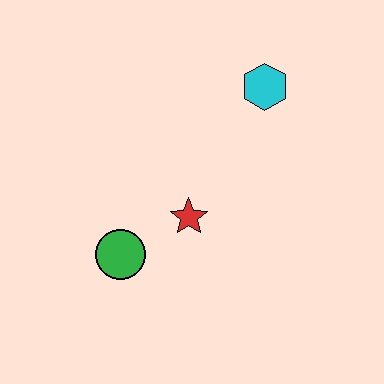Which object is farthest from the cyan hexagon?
The green circle is farthest from the cyan hexagon.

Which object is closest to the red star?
The green circle is closest to the red star.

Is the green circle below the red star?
Yes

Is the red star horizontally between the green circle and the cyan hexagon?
Yes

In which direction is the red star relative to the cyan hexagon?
The red star is below the cyan hexagon.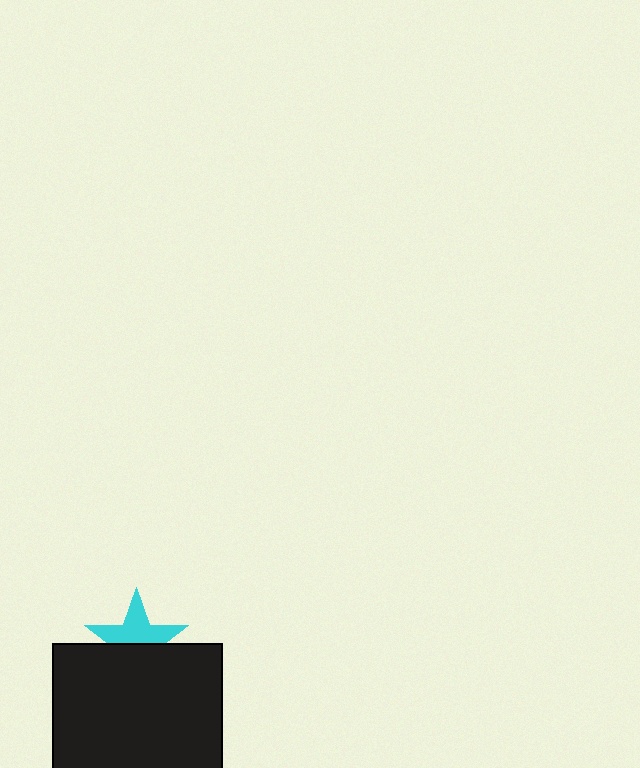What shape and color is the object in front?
The object in front is a black square.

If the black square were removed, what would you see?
You would see the complete cyan star.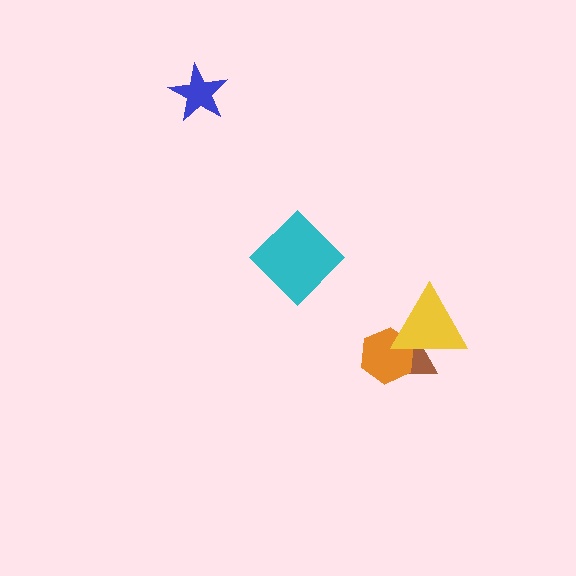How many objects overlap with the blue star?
0 objects overlap with the blue star.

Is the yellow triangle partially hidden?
No, no other shape covers it.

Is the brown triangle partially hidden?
Yes, it is partially covered by another shape.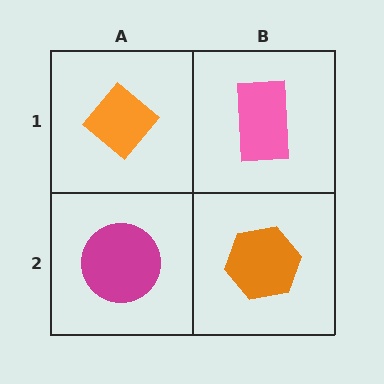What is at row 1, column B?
A pink rectangle.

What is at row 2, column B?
An orange hexagon.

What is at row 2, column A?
A magenta circle.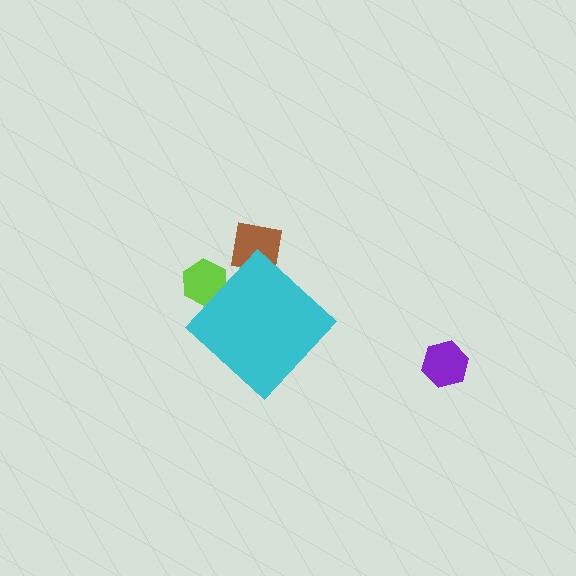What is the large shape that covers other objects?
A cyan diamond.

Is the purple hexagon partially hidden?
No, the purple hexagon is fully visible.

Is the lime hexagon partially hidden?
Yes, the lime hexagon is partially hidden behind the cyan diamond.